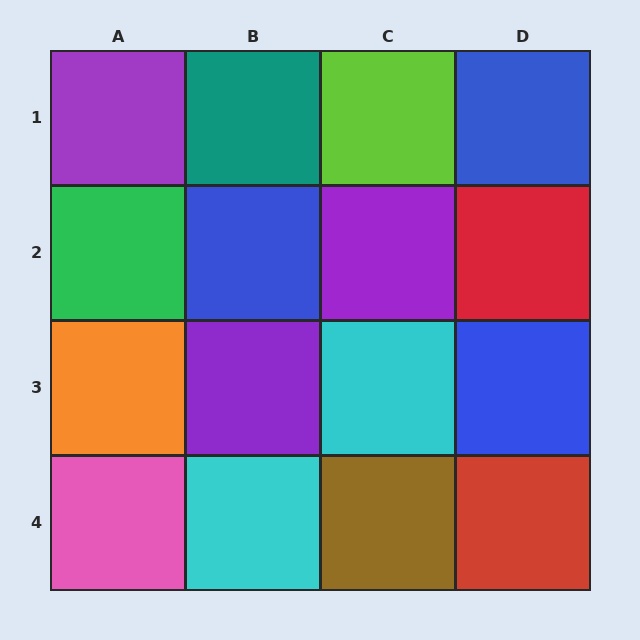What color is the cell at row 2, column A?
Green.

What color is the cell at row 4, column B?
Cyan.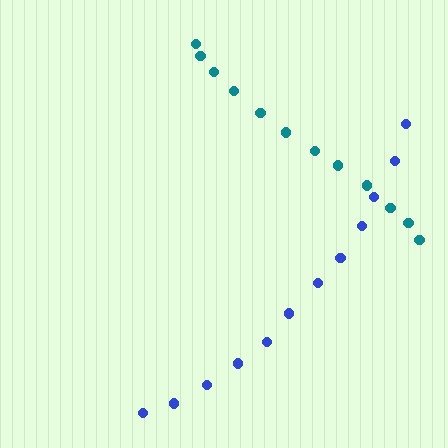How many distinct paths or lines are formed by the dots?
There are 2 distinct paths.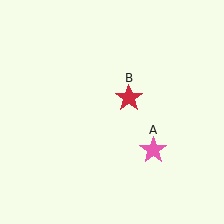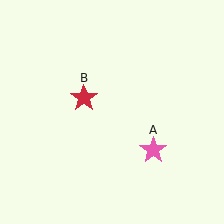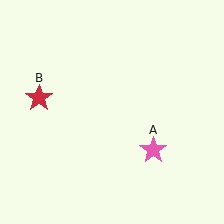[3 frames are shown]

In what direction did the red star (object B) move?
The red star (object B) moved left.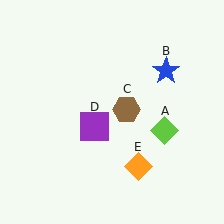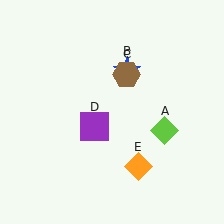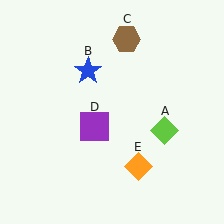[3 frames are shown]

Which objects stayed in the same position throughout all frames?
Lime diamond (object A) and purple square (object D) and orange diamond (object E) remained stationary.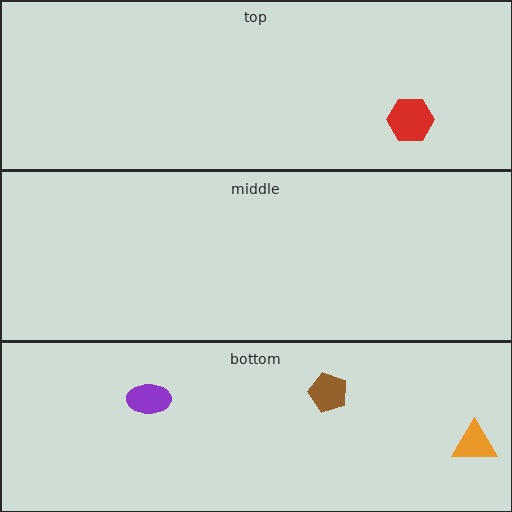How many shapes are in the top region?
1.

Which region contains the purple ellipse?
The bottom region.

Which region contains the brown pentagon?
The bottom region.